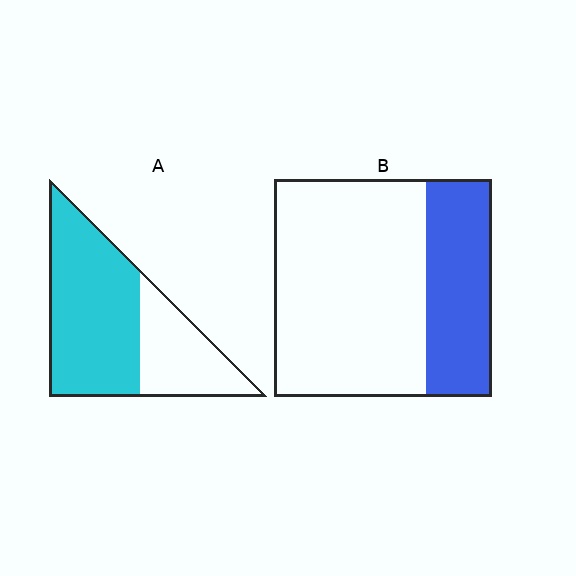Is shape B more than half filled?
No.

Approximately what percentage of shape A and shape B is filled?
A is approximately 65% and B is approximately 30%.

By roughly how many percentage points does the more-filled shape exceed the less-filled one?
By roughly 35 percentage points (A over B).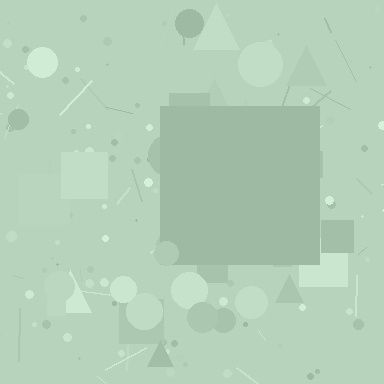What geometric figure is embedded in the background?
A square is embedded in the background.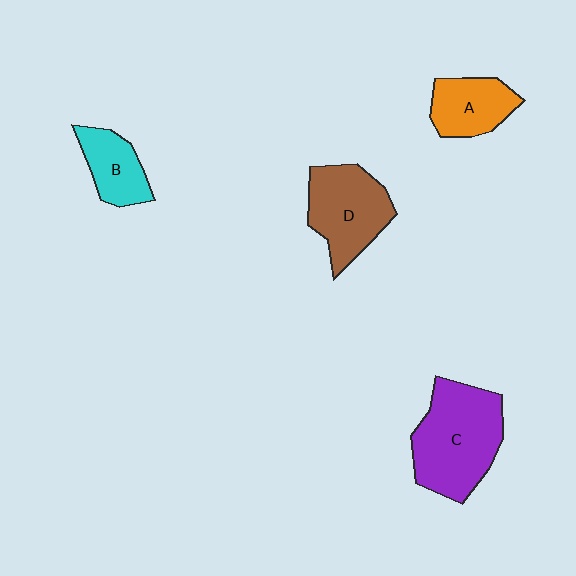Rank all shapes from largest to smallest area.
From largest to smallest: C (purple), D (brown), A (orange), B (cyan).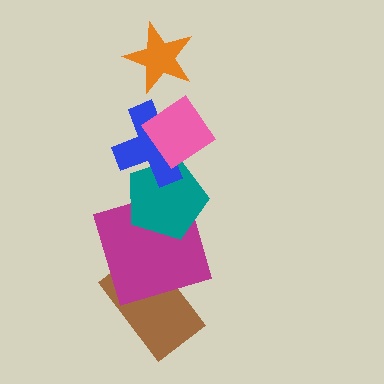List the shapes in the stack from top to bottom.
From top to bottom: the orange star, the pink diamond, the blue cross, the teal pentagon, the magenta square, the brown rectangle.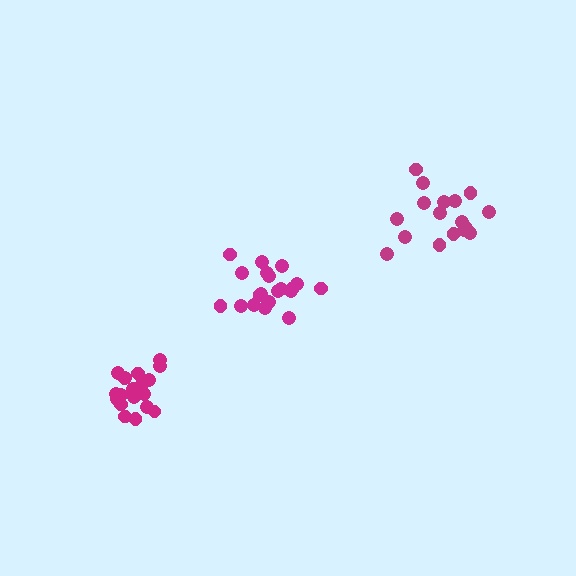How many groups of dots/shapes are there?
There are 3 groups.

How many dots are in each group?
Group 1: 19 dots, Group 2: 17 dots, Group 3: 20 dots (56 total).